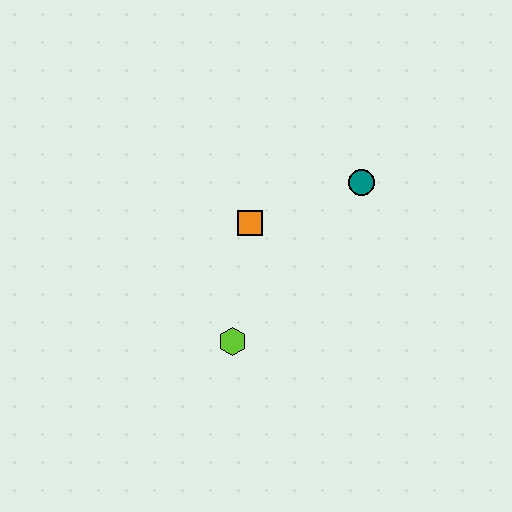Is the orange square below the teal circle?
Yes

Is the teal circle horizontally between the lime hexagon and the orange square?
No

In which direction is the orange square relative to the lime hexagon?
The orange square is above the lime hexagon.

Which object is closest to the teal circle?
The orange square is closest to the teal circle.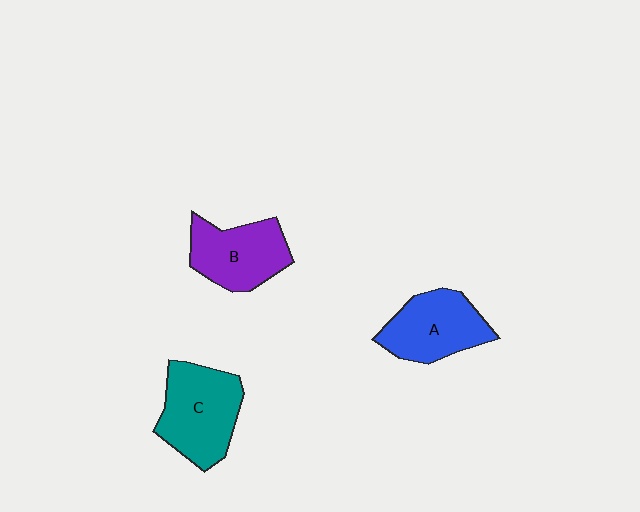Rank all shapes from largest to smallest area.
From largest to smallest: C (teal), A (blue), B (purple).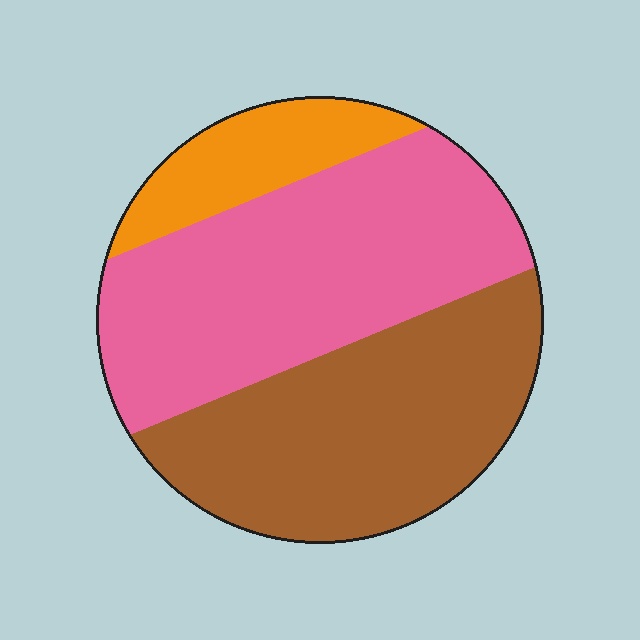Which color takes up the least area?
Orange, at roughly 15%.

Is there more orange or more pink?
Pink.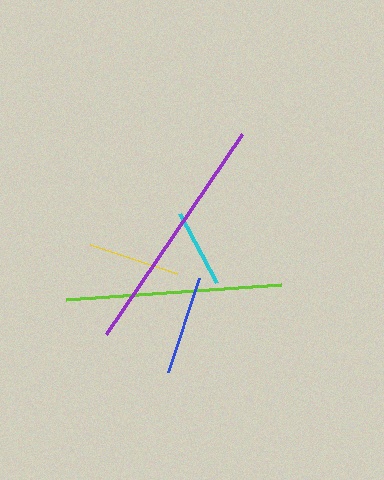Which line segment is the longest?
The purple line is the longest at approximately 242 pixels.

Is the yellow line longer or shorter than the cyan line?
The yellow line is longer than the cyan line.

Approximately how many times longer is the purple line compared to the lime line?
The purple line is approximately 1.1 times the length of the lime line.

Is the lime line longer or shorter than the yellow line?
The lime line is longer than the yellow line.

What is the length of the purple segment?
The purple segment is approximately 242 pixels long.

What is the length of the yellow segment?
The yellow segment is approximately 92 pixels long.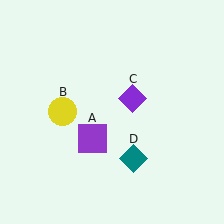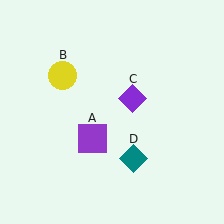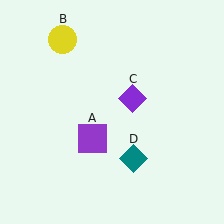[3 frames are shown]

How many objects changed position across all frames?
1 object changed position: yellow circle (object B).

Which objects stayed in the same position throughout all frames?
Purple square (object A) and purple diamond (object C) and teal diamond (object D) remained stationary.